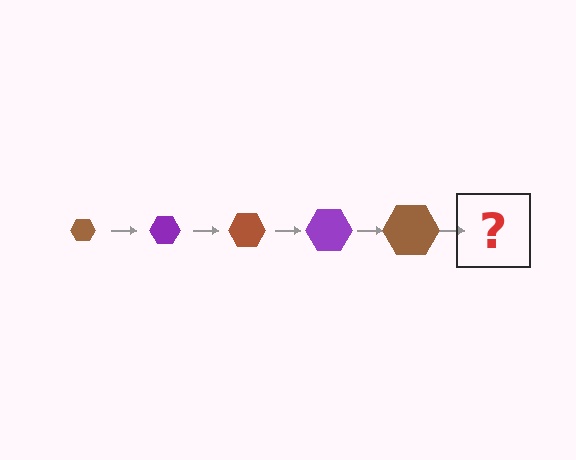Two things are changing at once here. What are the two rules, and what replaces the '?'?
The two rules are that the hexagon grows larger each step and the color cycles through brown and purple. The '?' should be a purple hexagon, larger than the previous one.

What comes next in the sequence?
The next element should be a purple hexagon, larger than the previous one.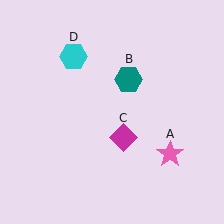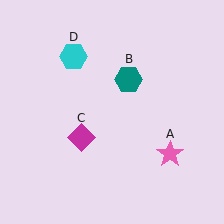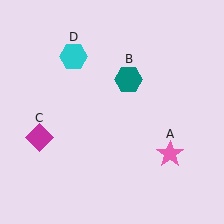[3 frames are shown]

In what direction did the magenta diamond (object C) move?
The magenta diamond (object C) moved left.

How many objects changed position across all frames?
1 object changed position: magenta diamond (object C).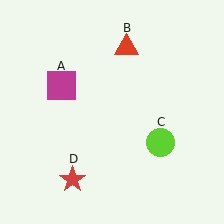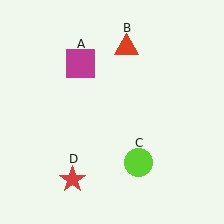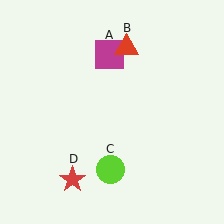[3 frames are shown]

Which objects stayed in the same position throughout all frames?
Red triangle (object B) and red star (object D) remained stationary.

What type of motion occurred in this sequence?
The magenta square (object A), lime circle (object C) rotated clockwise around the center of the scene.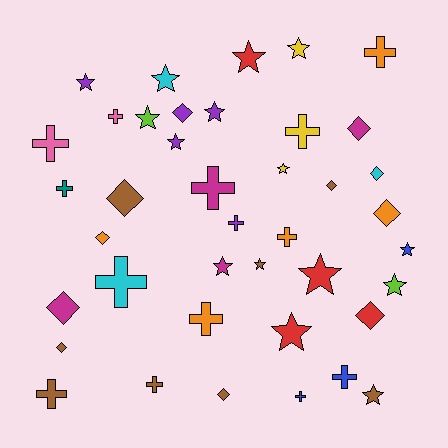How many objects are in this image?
There are 40 objects.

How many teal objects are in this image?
There is 1 teal object.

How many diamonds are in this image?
There are 11 diamonds.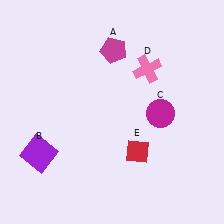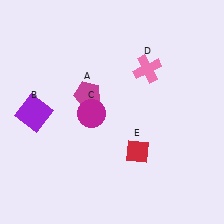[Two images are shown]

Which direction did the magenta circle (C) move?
The magenta circle (C) moved left.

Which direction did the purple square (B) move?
The purple square (B) moved up.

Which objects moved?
The objects that moved are: the magenta pentagon (A), the purple square (B), the magenta circle (C).